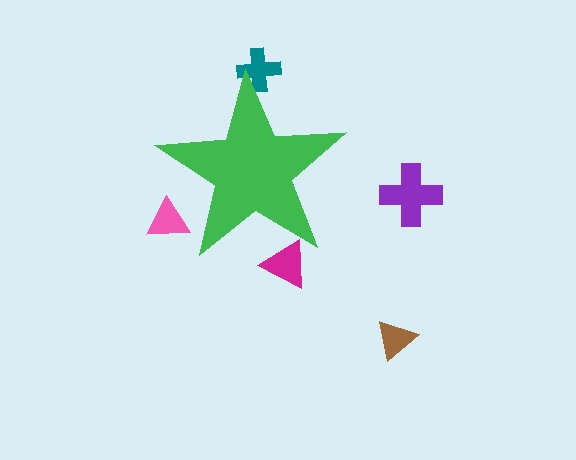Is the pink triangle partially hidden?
Yes, the pink triangle is partially hidden behind the green star.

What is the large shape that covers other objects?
A green star.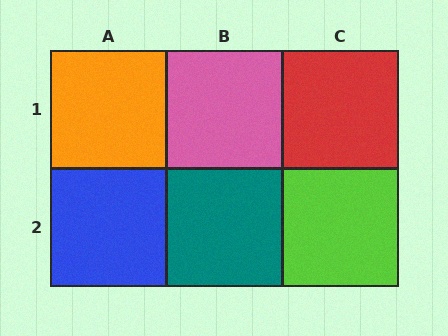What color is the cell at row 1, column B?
Pink.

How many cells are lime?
1 cell is lime.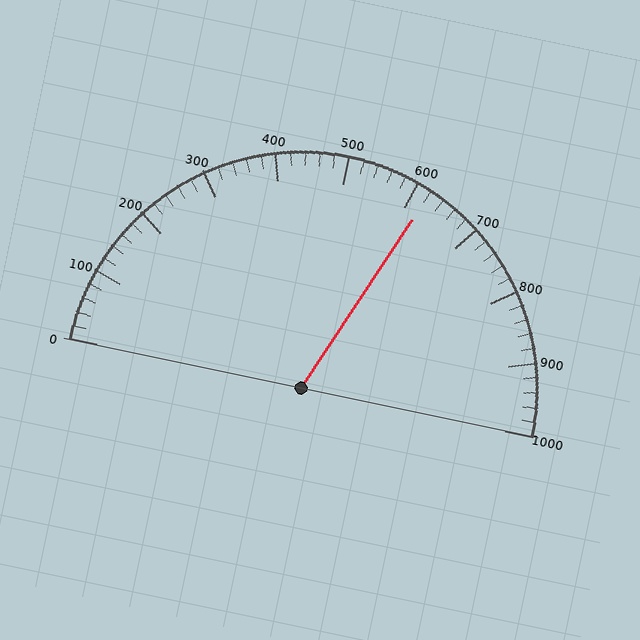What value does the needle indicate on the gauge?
The needle indicates approximately 620.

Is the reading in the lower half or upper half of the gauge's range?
The reading is in the upper half of the range (0 to 1000).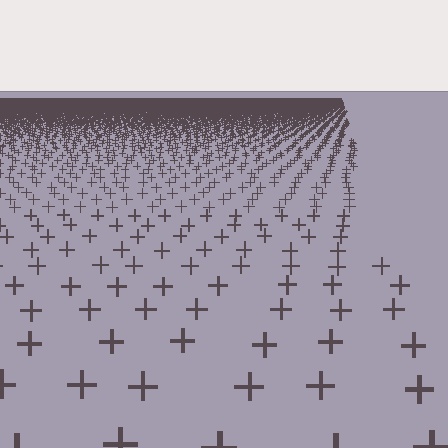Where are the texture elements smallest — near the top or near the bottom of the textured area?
Near the top.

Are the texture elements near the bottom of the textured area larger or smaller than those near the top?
Larger. Near the bottom, elements are closer to the viewer and appear at a bigger on-screen size.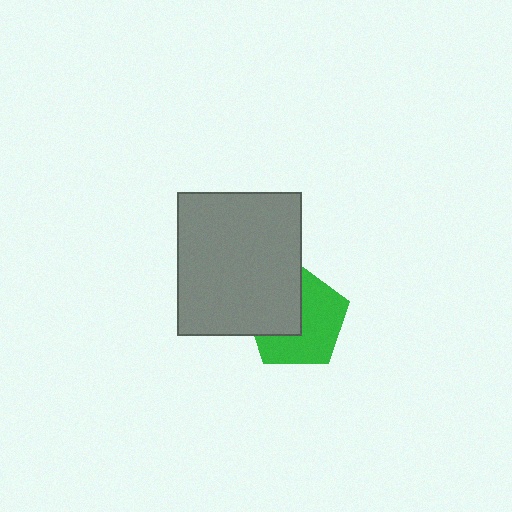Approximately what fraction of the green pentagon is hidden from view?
Roughly 41% of the green pentagon is hidden behind the gray rectangle.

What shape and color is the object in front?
The object in front is a gray rectangle.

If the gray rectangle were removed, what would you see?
You would see the complete green pentagon.